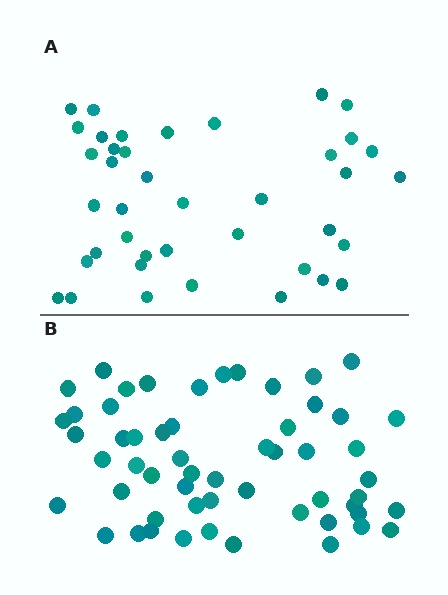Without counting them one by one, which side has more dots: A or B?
Region B (the bottom region) has more dots.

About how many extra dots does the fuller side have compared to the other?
Region B has approximately 15 more dots than region A.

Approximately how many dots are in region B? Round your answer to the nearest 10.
About 60 dots. (The exact count is 56, which rounds to 60.)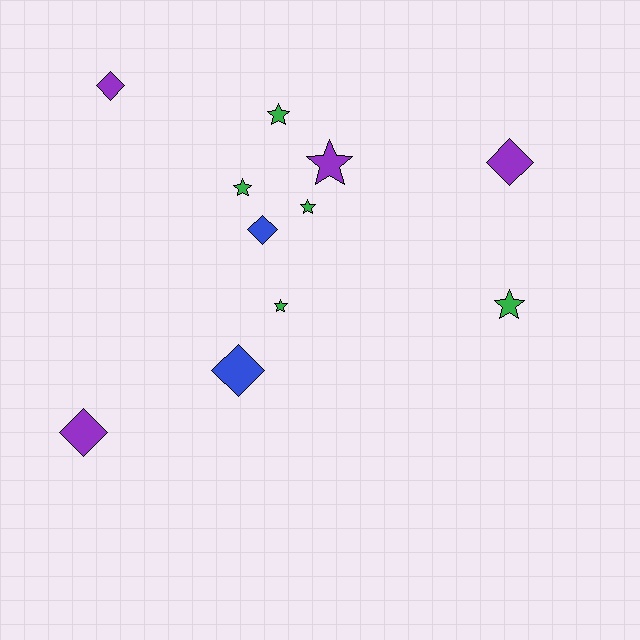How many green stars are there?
There are 5 green stars.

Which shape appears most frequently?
Star, with 6 objects.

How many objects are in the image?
There are 11 objects.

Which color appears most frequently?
Green, with 5 objects.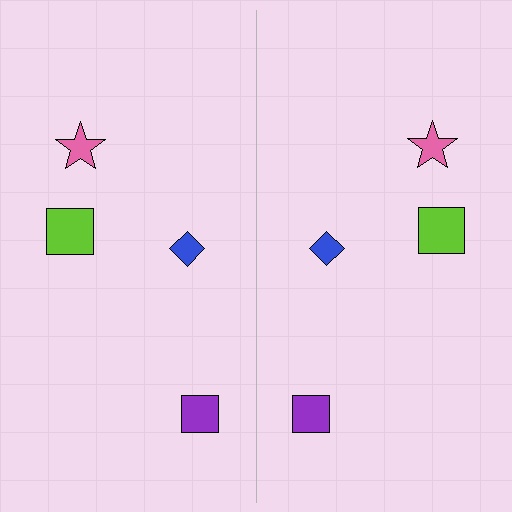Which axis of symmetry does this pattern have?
The pattern has a vertical axis of symmetry running through the center of the image.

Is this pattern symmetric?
Yes, this pattern has bilateral (reflection) symmetry.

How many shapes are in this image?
There are 8 shapes in this image.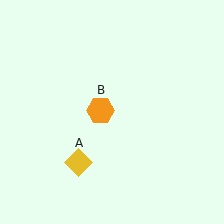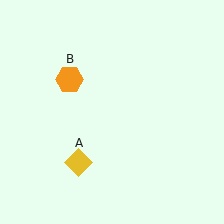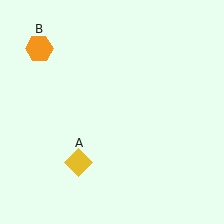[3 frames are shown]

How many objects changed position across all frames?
1 object changed position: orange hexagon (object B).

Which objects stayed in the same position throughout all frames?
Yellow diamond (object A) remained stationary.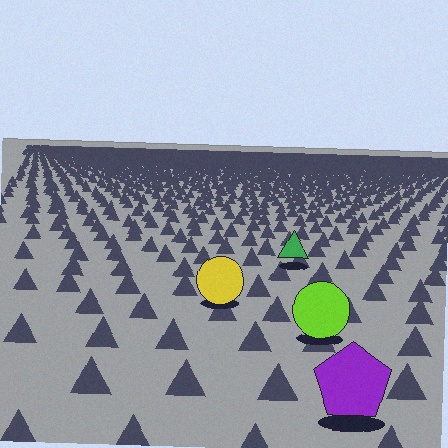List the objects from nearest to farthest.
From nearest to farthest: the purple pentagon, the lime circle, the yellow circle, the green triangle.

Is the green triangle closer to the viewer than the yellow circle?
No. The yellow circle is closer — you can tell from the texture gradient: the ground texture is coarser near it.